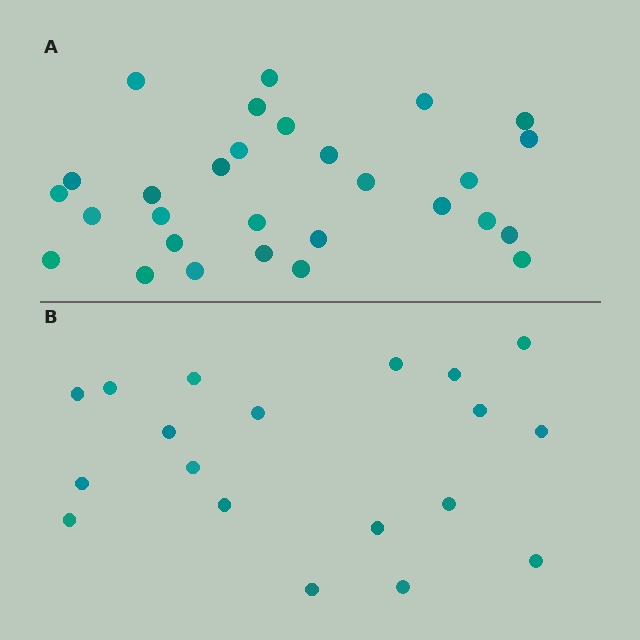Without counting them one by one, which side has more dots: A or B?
Region A (the top region) has more dots.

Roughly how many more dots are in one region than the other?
Region A has roughly 10 or so more dots than region B.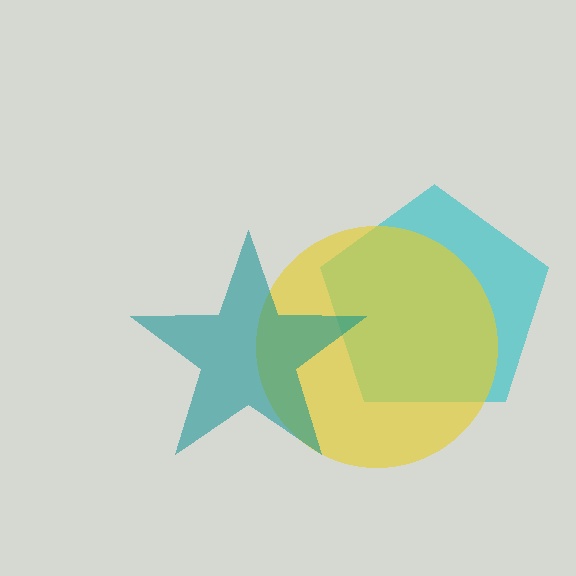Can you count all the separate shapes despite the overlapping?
Yes, there are 3 separate shapes.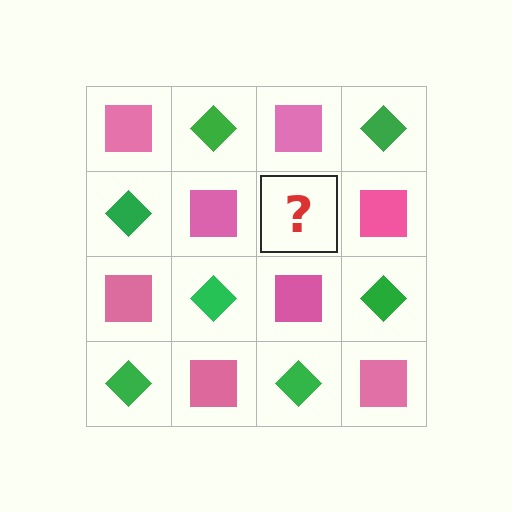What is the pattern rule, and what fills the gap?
The rule is that it alternates pink square and green diamond in a checkerboard pattern. The gap should be filled with a green diamond.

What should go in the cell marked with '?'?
The missing cell should contain a green diamond.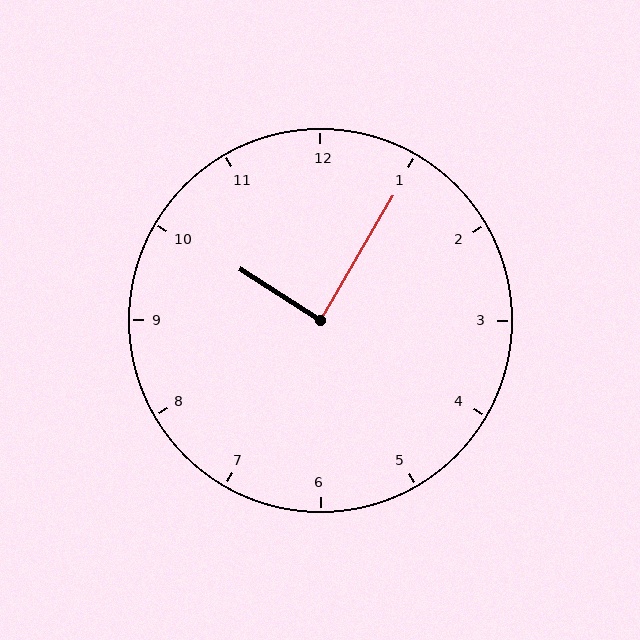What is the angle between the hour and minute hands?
Approximately 88 degrees.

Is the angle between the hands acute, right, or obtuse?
It is right.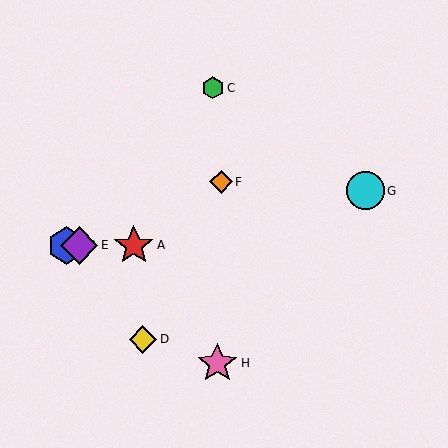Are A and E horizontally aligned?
Yes, both are at y≈245.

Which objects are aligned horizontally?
Objects A, B, E are aligned horizontally.